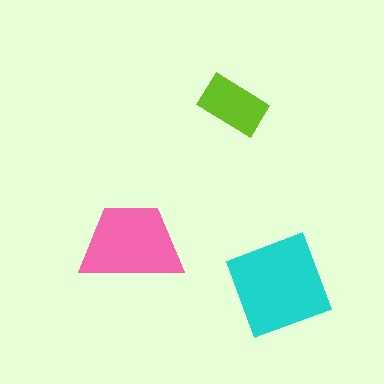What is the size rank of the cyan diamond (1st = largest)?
1st.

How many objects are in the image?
There are 3 objects in the image.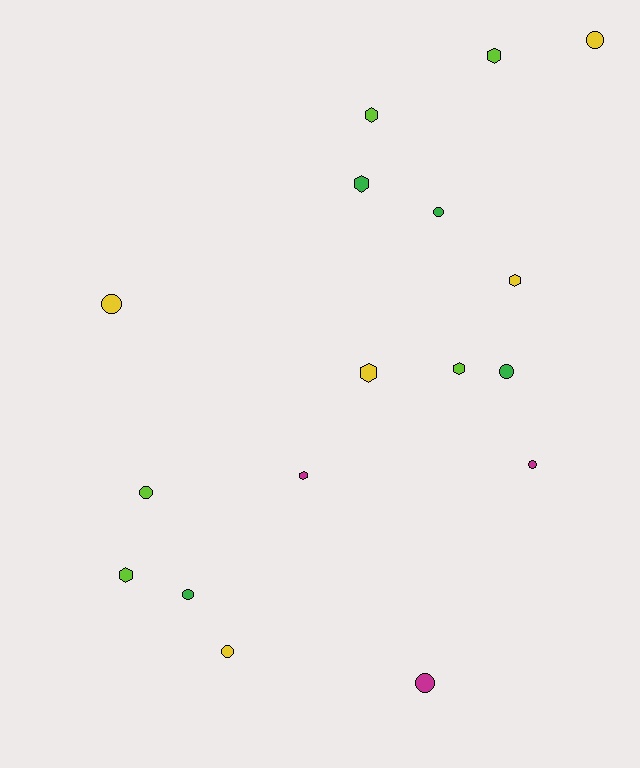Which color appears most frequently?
Yellow, with 5 objects.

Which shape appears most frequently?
Circle, with 9 objects.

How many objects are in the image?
There are 17 objects.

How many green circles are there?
There are 3 green circles.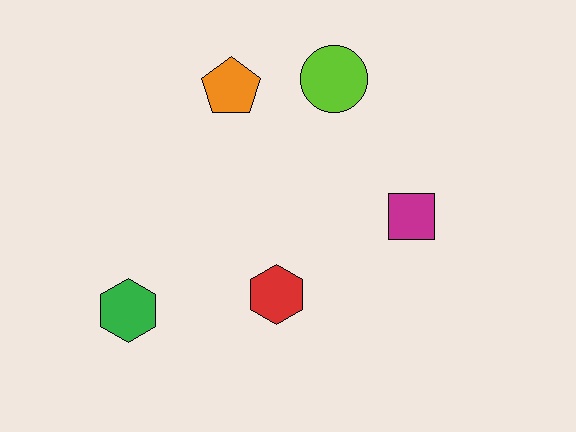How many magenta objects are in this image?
There is 1 magenta object.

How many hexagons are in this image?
There are 2 hexagons.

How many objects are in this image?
There are 5 objects.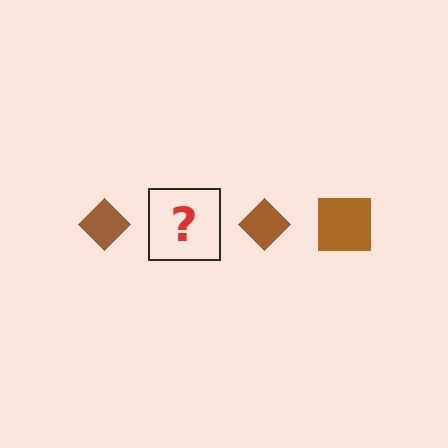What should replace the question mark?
The question mark should be replaced with a brown square.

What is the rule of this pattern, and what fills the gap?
The rule is that the pattern cycles through diamond, square shapes in brown. The gap should be filled with a brown square.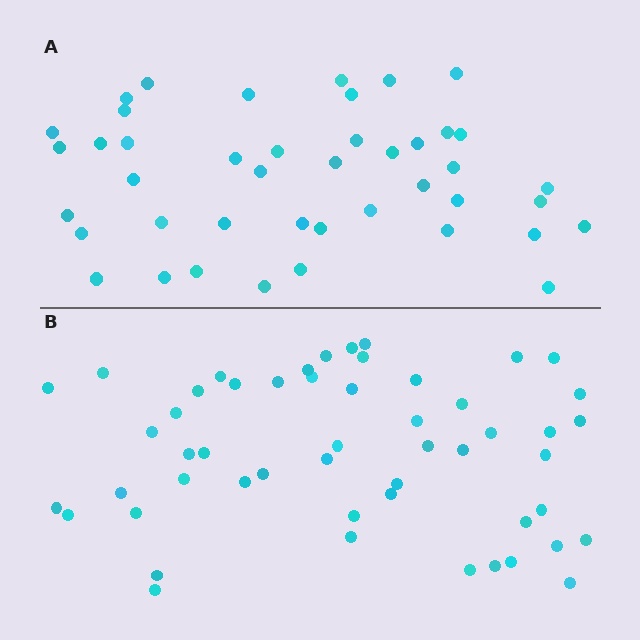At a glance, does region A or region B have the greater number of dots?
Region B (the bottom region) has more dots.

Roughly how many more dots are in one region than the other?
Region B has roughly 8 or so more dots than region A.